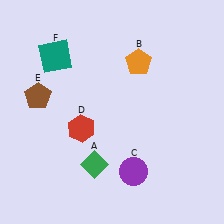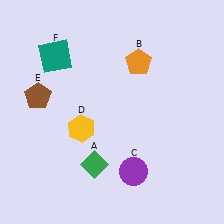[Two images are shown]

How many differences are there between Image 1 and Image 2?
There is 1 difference between the two images.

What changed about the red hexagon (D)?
In Image 1, D is red. In Image 2, it changed to yellow.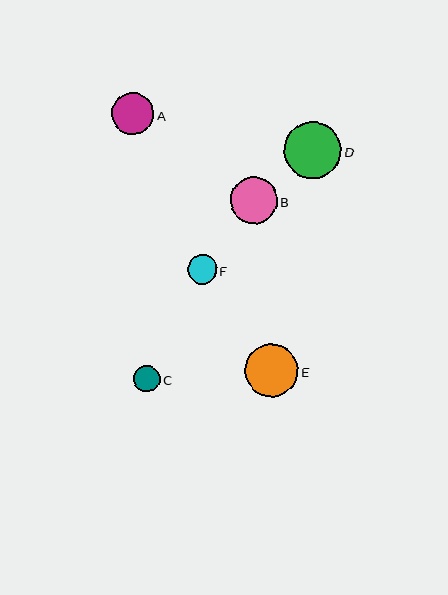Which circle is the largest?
Circle D is the largest with a size of approximately 57 pixels.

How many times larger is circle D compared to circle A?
Circle D is approximately 1.4 times the size of circle A.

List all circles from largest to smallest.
From largest to smallest: D, E, B, A, F, C.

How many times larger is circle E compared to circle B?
Circle E is approximately 1.1 times the size of circle B.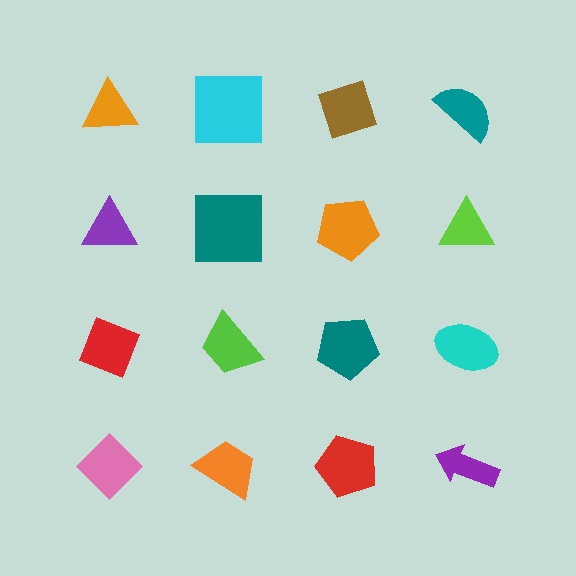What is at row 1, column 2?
A cyan square.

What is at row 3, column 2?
A lime trapezoid.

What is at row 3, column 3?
A teal pentagon.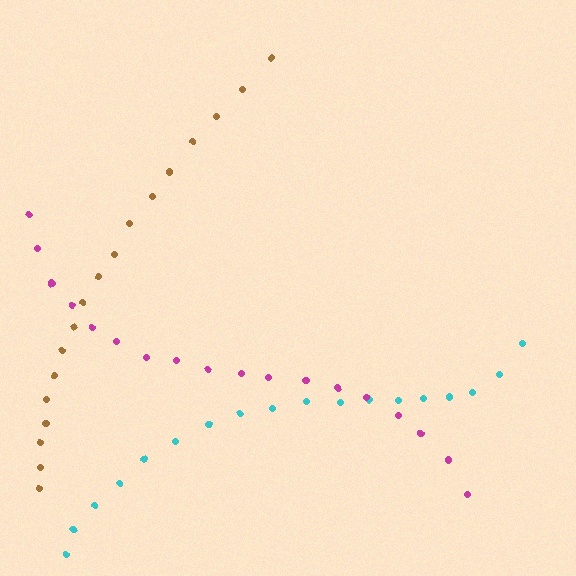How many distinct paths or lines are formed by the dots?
There are 3 distinct paths.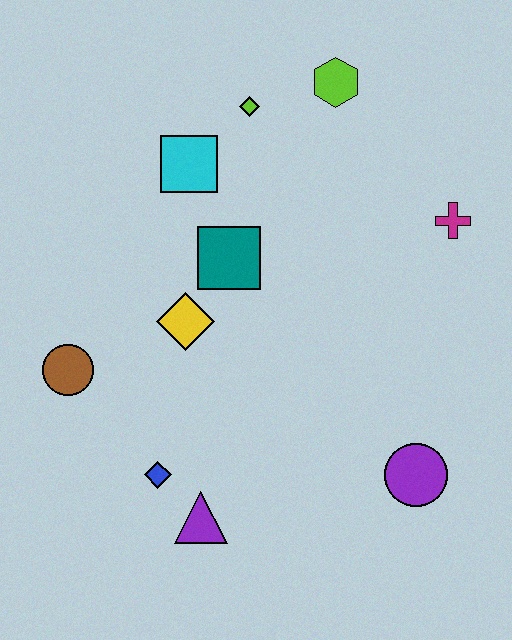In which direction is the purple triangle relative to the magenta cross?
The purple triangle is below the magenta cross.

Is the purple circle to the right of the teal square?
Yes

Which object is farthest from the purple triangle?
The lime hexagon is farthest from the purple triangle.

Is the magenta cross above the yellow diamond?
Yes